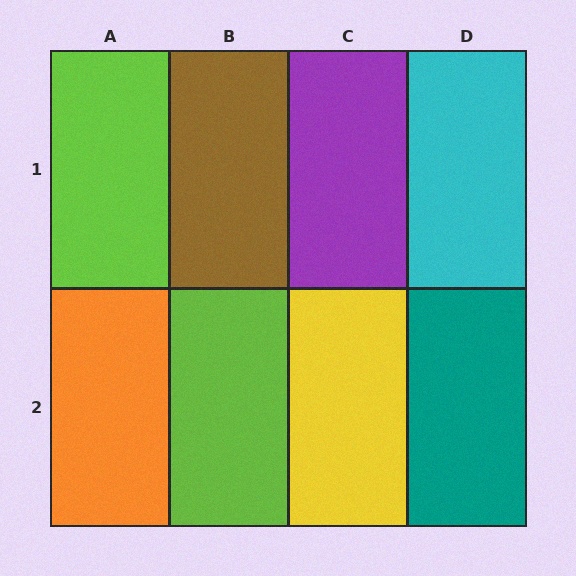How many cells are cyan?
1 cell is cyan.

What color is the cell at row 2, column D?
Teal.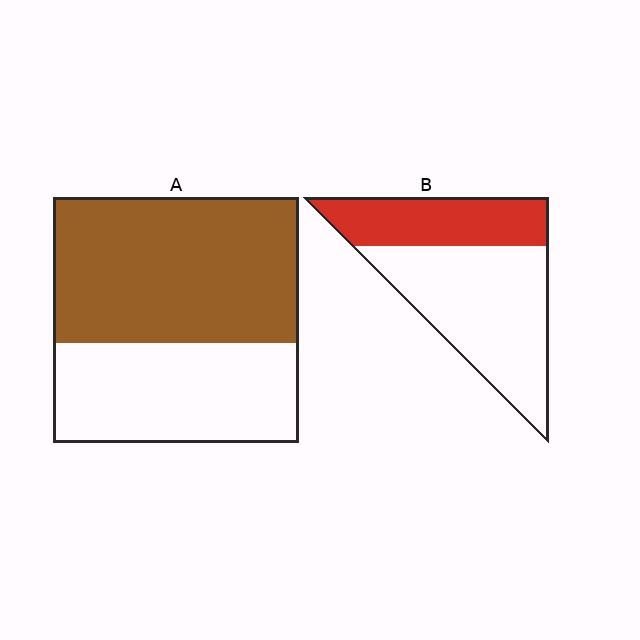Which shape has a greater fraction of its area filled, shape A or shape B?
Shape A.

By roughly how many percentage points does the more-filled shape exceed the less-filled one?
By roughly 25 percentage points (A over B).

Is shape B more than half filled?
No.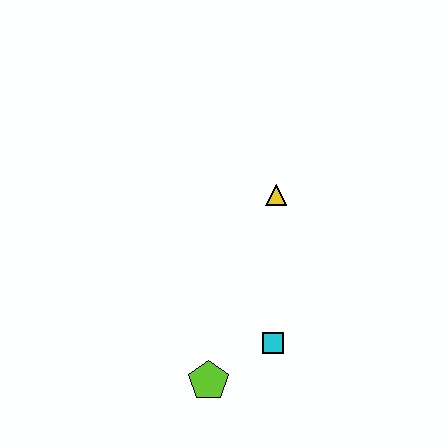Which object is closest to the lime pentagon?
The cyan square is closest to the lime pentagon.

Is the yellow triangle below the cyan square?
No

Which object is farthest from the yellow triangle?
The lime pentagon is farthest from the yellow triangle.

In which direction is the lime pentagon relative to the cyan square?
The lime pentagon is to the left of the cyan square.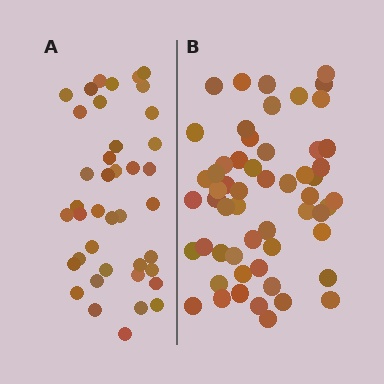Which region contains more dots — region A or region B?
Region B (the right region) has more dots.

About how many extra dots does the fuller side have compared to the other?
Region B has approximately 15 more dots than region A.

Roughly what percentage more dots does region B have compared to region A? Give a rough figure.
About 40% more.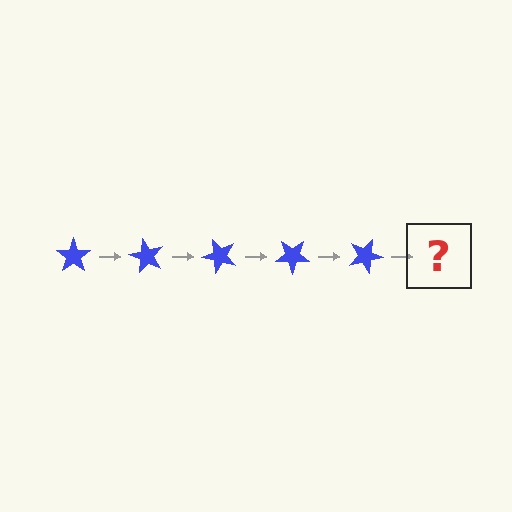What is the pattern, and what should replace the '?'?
The pattern is that the star rotates 60 degrees each step. The '?' should be a blue star rotated 300 degrees.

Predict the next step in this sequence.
The next step is a blue star rotated 300 degrees.